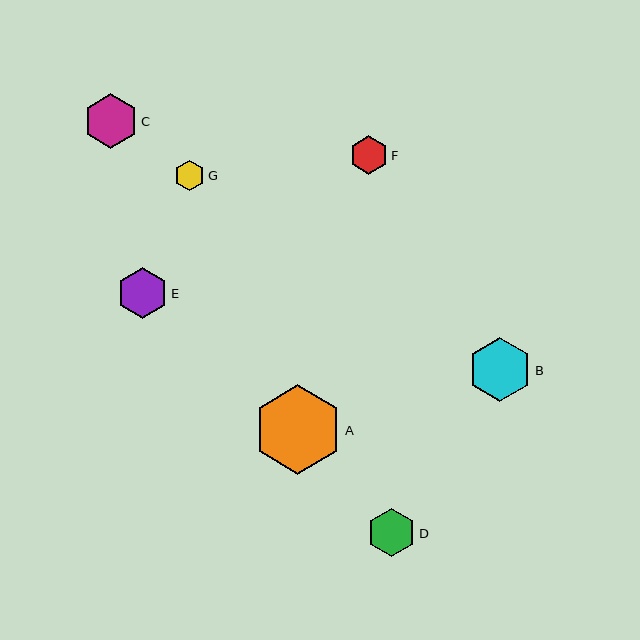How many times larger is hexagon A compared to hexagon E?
Hexagon A is approximately 1.7 times the size of hexagon E.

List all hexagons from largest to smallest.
From largest to smallest: A, B, C, E, D, F, G.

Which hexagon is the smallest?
Hexagon G is the smallest with a size of approximately 30 pixels.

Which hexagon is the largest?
Hexagon A is the largest with a size of approximately 89 pixels.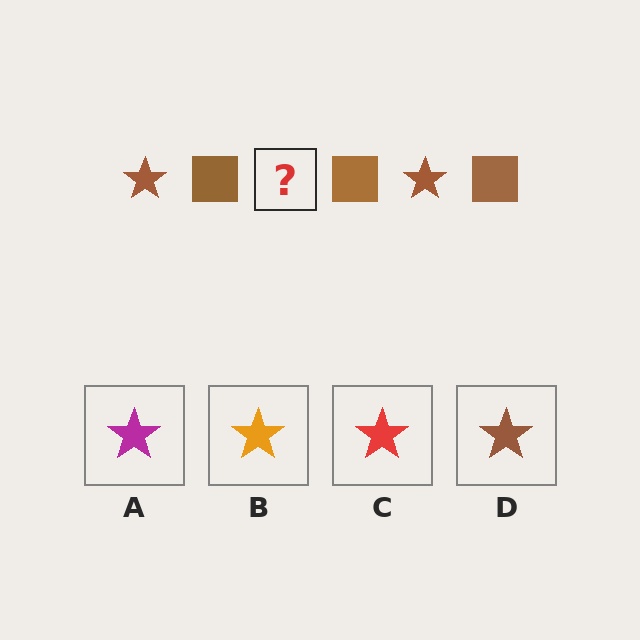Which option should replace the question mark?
Option D.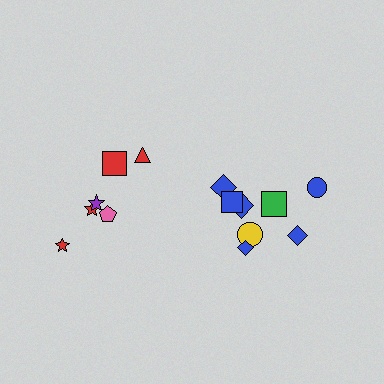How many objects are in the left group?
There are 6 objects.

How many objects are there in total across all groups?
There are 14 objects.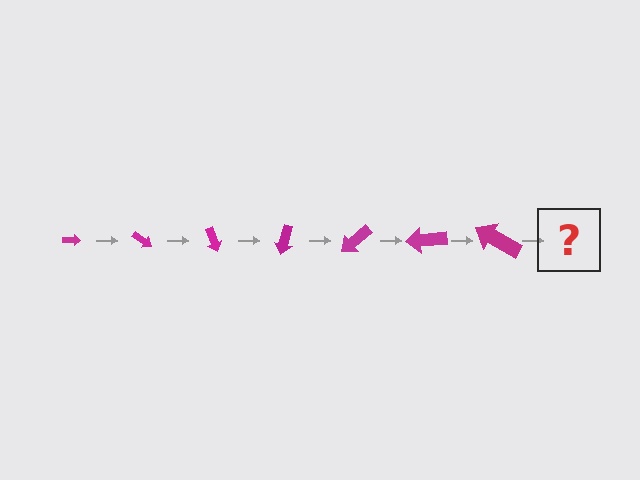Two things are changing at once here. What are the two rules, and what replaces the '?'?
The two rules are that the arrow grows larger each step and it rotates 35 degrees each step. The '?' should be an arrow, larger than the previous one and rotated 245 degrees from the start.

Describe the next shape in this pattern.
It should be an arrow, larger than the previous one and rotated 245 degrees from the start.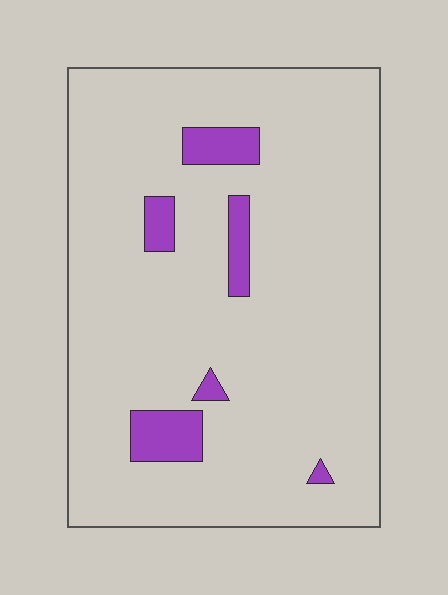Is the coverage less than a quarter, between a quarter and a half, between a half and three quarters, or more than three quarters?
Less than a quarter.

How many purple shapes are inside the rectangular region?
6.